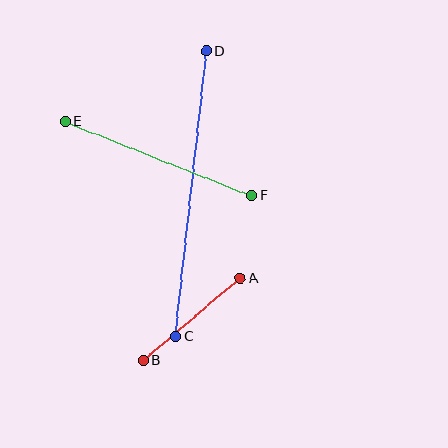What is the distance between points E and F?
The distance is approximately 201 pixels.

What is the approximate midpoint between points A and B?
The midpoint is at approximately (191, 319) pixels.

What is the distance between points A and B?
The distance is approximately 127 pixels.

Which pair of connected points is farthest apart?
Points C and D are farthest apart.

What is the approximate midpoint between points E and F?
The midpoint is at approximately (159, 158) pixels.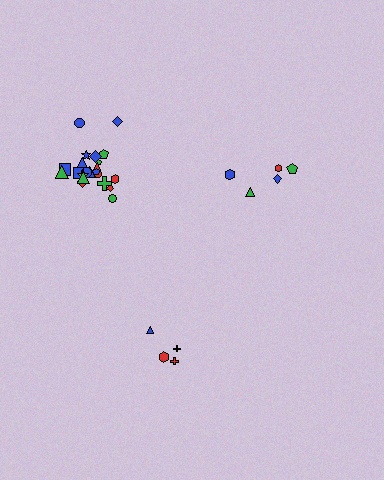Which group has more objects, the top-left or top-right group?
The top-left group.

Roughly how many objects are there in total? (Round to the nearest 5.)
Roughly 30 objects in total.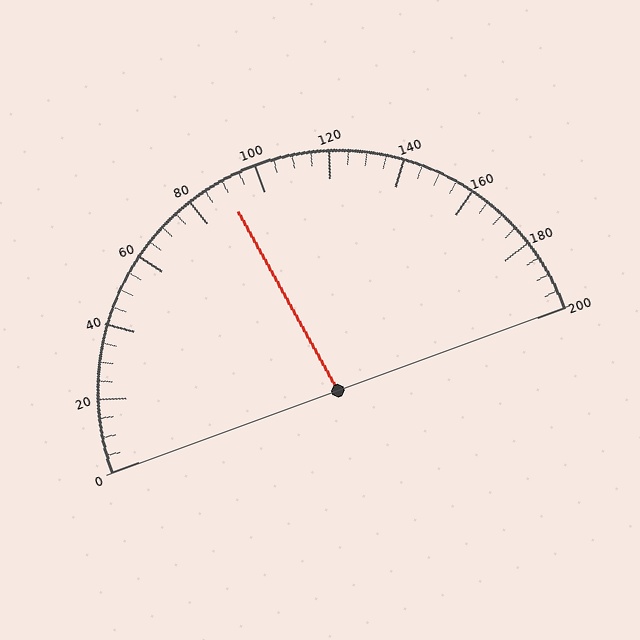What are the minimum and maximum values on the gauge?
The gauge ranges from 0 to 200.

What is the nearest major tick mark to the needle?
The nearest major tick mark is 80.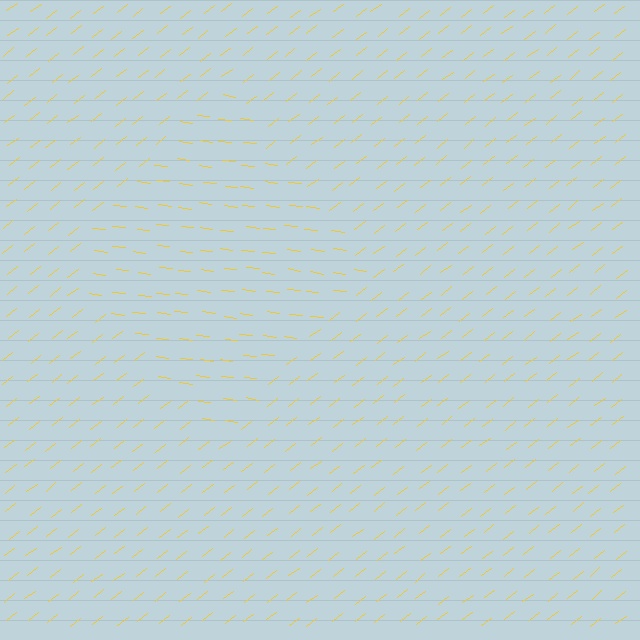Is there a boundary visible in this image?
Yes, there is a texture boundary formed by a change in line orientation.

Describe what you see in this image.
The image is filled with small yellow line segments. A diamond region in the image has lines oriented differently from the surrounding lines, creating a visible texture boundary.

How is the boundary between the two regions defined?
The boundary is defined purely by a change in line orientation (approximately 45 degrees difference). All lines are the same color and thickness.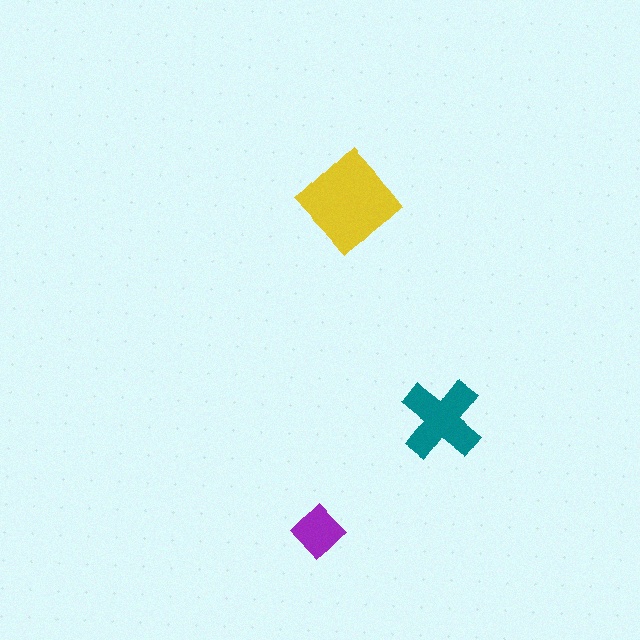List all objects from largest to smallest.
The yellow diamond, the teal cross, the purple diamond.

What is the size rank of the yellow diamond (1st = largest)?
1st.